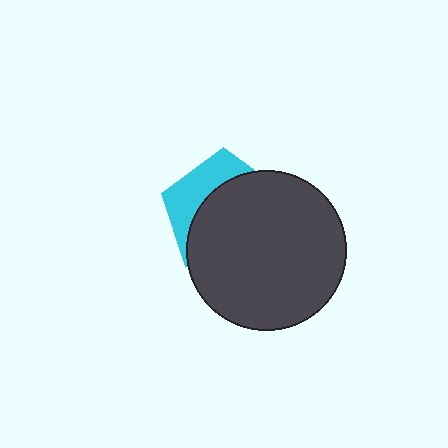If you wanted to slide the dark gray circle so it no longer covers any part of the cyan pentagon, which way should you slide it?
Slide it toward the lower-right — that is the most direct way to separate the two shapes.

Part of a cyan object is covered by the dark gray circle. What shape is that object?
It is a pentagon.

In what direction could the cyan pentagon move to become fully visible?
The cyan pentagon could move toward the upper-left. That would shift it out from behind the dark gray circle entirely.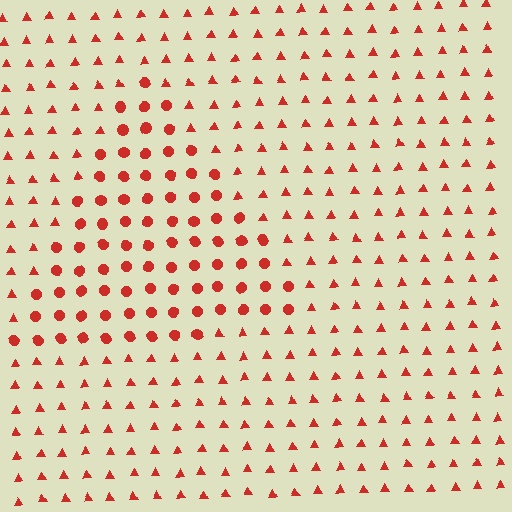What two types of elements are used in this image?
The image uses circles inside the triangle region and triangles outside it.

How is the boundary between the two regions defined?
The boundary is defined by a change in element shape: circles inside vs. triangles outside. All elements share the same color and spacing.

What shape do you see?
I see a triangle.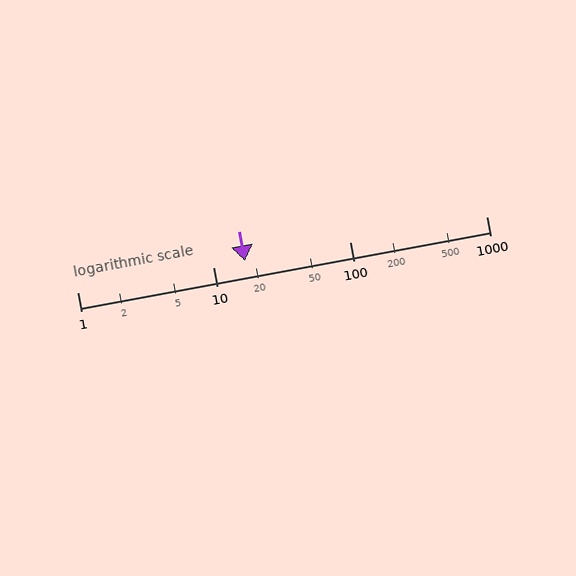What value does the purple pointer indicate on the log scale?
The pointer indicates approximately 17.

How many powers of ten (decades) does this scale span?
The scale spans 3 decades, from 1 to 1000.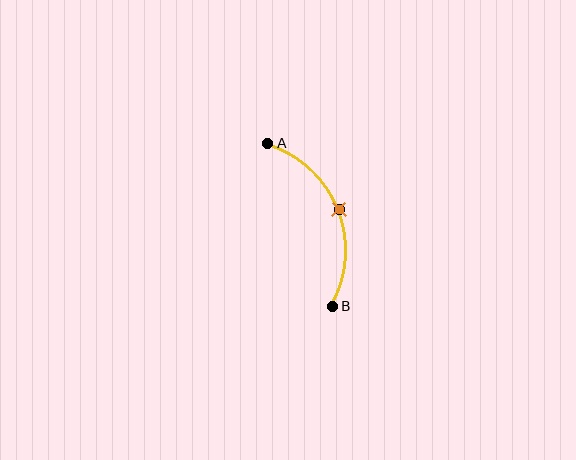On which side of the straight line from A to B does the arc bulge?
The arc bulges to the right of the straight line connecting A and B.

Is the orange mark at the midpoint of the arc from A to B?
Yes. The orange mark lies on the arc at equal arc-length from both A and B — it is the arc midpoint.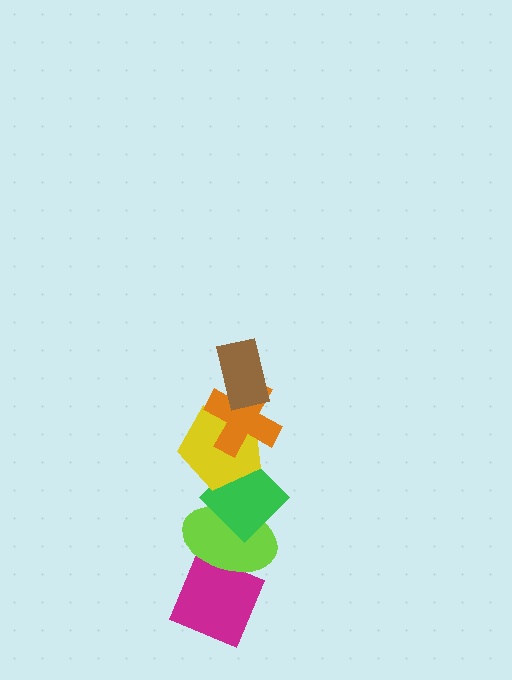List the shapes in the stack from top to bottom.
From top to bottom: the brown rectangle, the orange cross, the yellow pentagon, the green diamond, the lime ellipse, the magenta diamond.